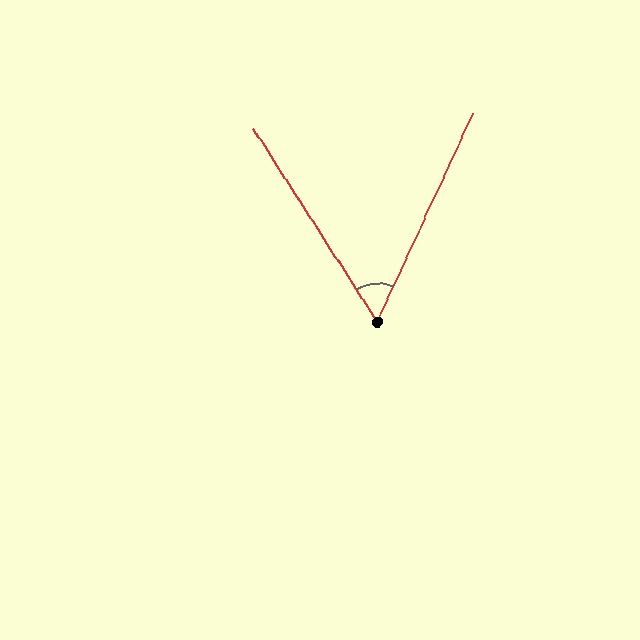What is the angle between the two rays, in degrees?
Approximately 57 degrees.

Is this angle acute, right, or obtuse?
It is acute.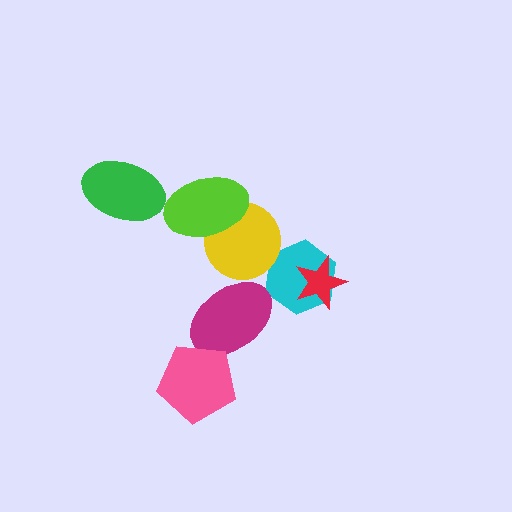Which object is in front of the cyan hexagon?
The red star is in front of the cyan hexagon.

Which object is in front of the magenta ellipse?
The pink pentagon is in front of the magenta ellipse.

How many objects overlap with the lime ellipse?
1 object overlaps with the lime ellipse.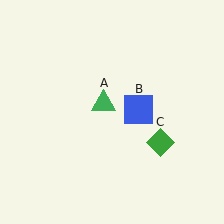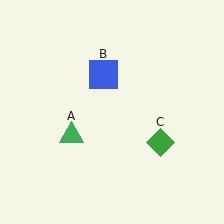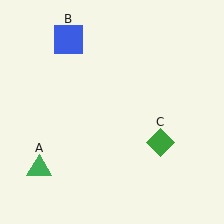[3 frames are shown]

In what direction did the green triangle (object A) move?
The green triangle (object A) moved down and to the left.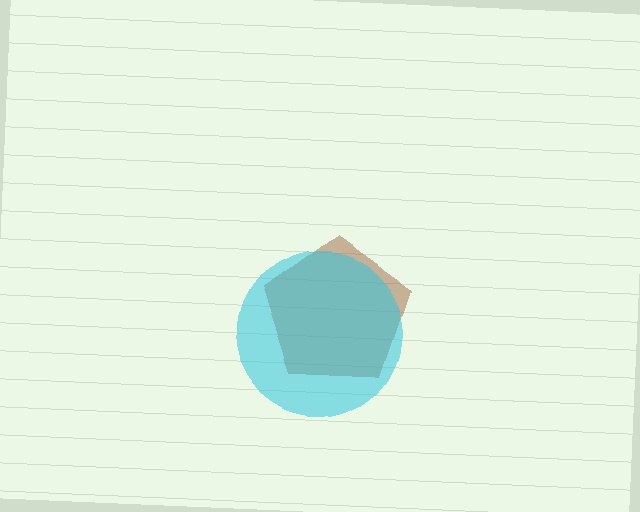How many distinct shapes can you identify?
There are 2 distinct shapes: a brown pentagon, a cyan circle.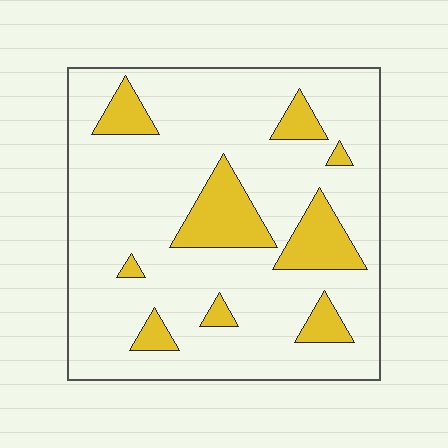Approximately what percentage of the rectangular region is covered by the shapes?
Approximately 15%.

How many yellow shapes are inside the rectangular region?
9.